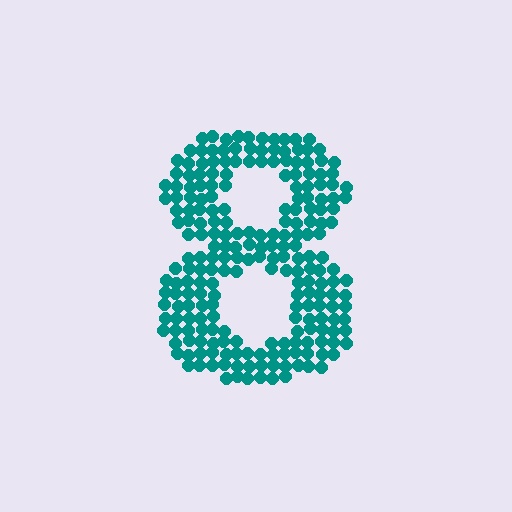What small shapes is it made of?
It is made of small circles.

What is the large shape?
The large shape is the digit 8.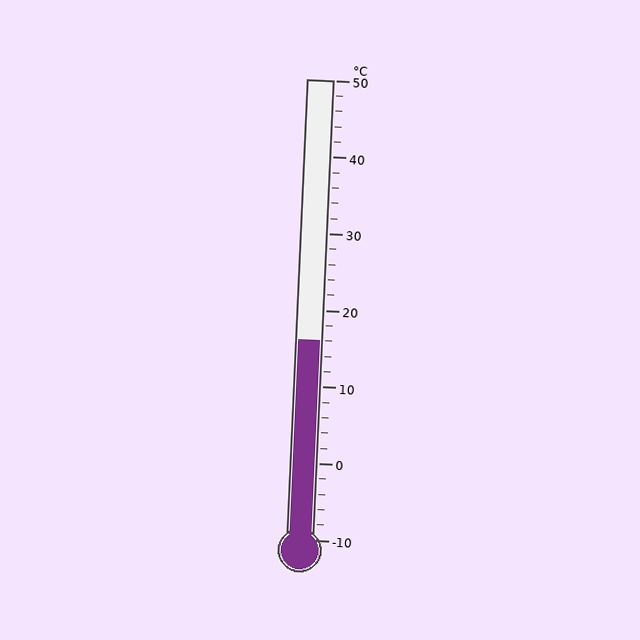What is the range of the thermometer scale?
The thermometer scale ranges from -10°C to 50°C.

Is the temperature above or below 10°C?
The temperature is above 10°C.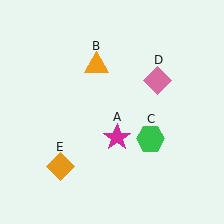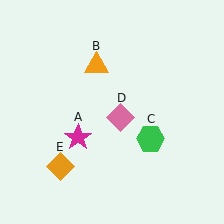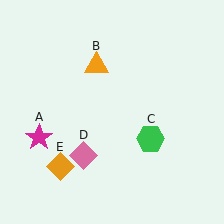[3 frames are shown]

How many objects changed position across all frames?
2 objects changed position: magenta star (object A), pink diamond (object D).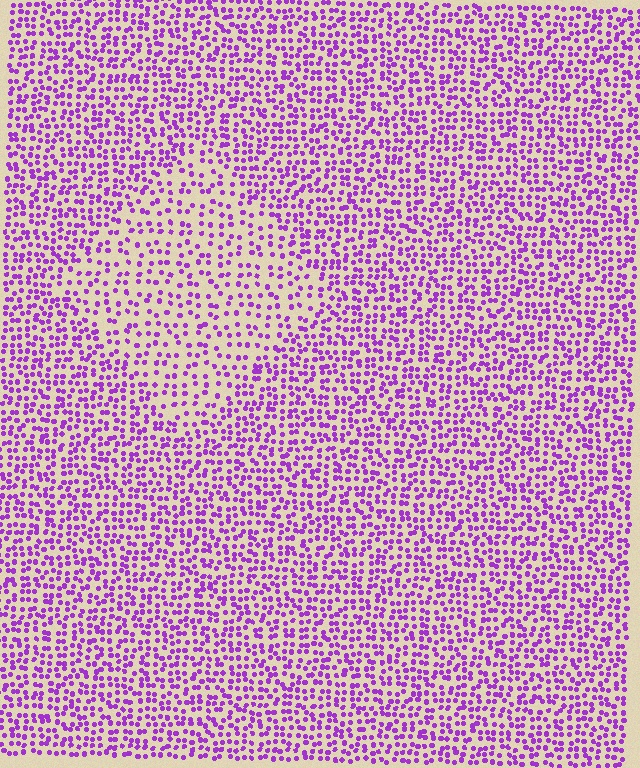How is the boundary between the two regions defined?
The boundary is defined by a change in element density (approximately 1.8x ratio). All elements are the same color, size, and shape.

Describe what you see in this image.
The image contains small purple elements arranged at two different densities. A diamond-shaped region is visible where the elements are less densely packed than the surrounding area.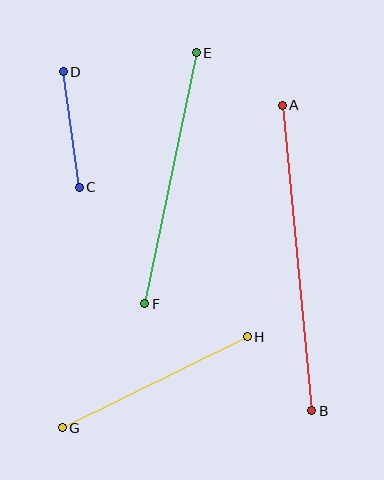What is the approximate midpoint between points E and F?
The midpoint is at approximately (170, 178) pixels.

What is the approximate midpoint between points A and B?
The midpoint is at approximately (297, 258) pixels.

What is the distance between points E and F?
The distance is approximately 256 pixels.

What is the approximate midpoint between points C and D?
The midpoint is at approximately (71, 129) pixels.